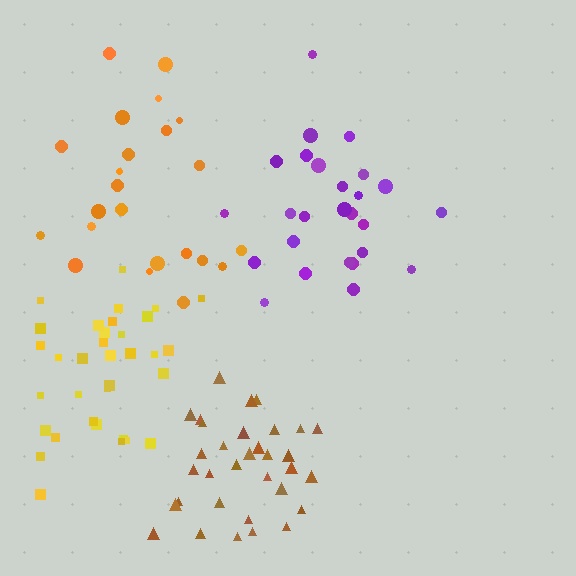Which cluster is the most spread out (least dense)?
Orange.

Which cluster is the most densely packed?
Brown.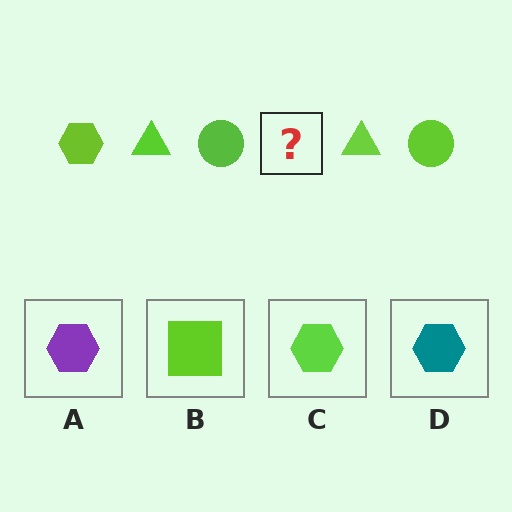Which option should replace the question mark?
Option C.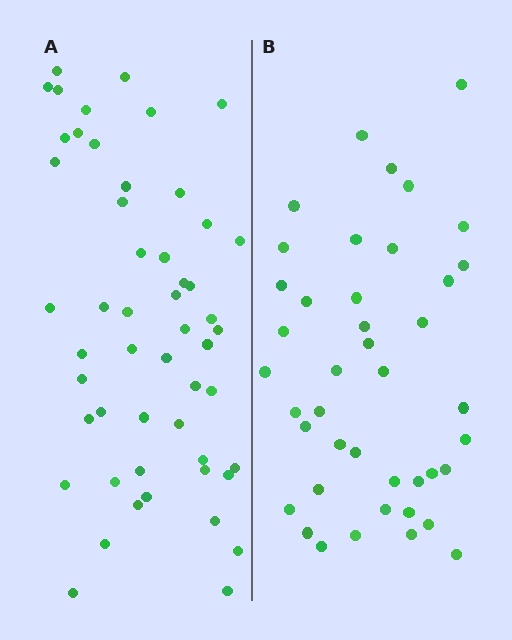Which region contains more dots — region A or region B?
Region A (the left region) has more dots.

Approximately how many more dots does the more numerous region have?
Region A has roughly 10 or so more dots than region B.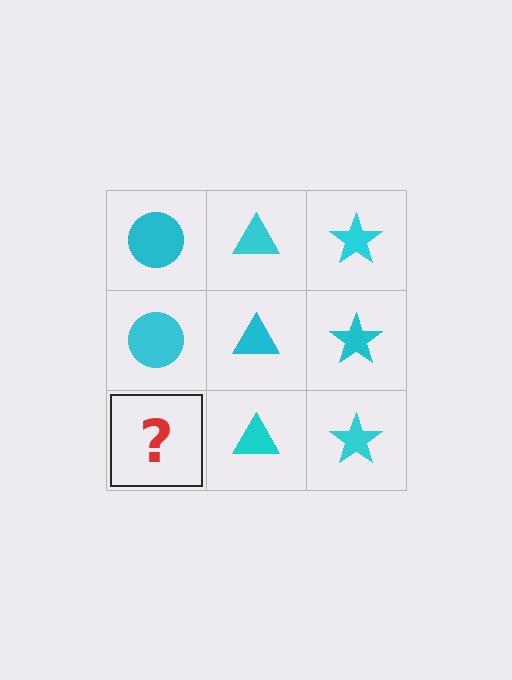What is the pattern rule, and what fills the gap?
The rule is that each column has a consistent shape. The gap should be filled with a cyan circle.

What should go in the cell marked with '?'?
The missing cell should contain a cyan circle.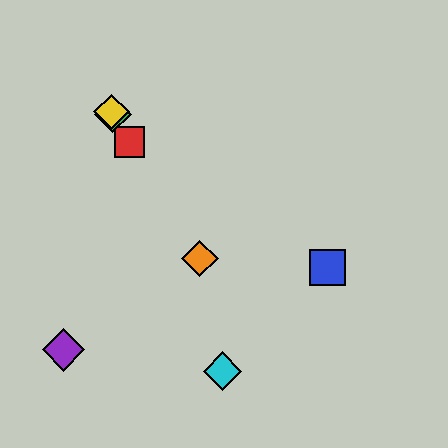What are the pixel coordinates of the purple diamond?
The purple diamond is at (64, 350).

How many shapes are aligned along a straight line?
4 shapes (the red square, the green diamond, the yellow diamond, the orange diamond) are aligned along a straight line.